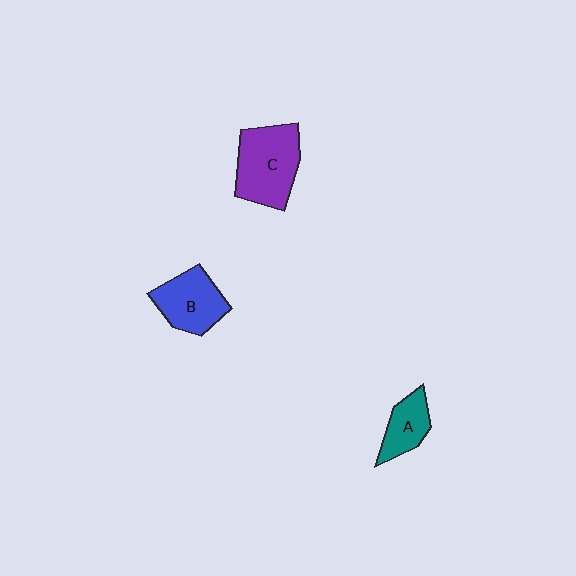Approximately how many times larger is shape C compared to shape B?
Approximately 1.3 times.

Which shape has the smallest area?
Shape A (teal).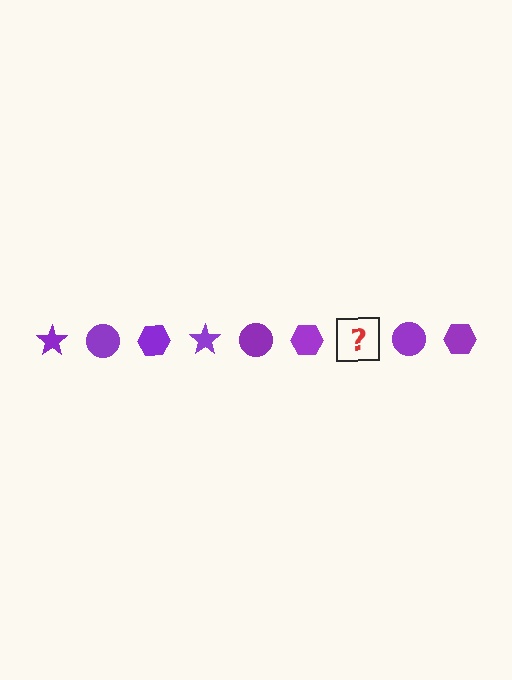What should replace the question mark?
The question mark should be replaced with a purple star.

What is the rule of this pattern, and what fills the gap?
The rule is that the pattern cycles through star, circle, hexagon shapes in purple. The gap should be filled with a purple star.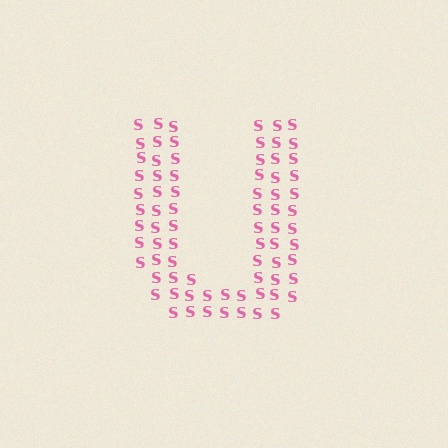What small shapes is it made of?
It is made of small letter S's.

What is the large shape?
The large shape is the letter U.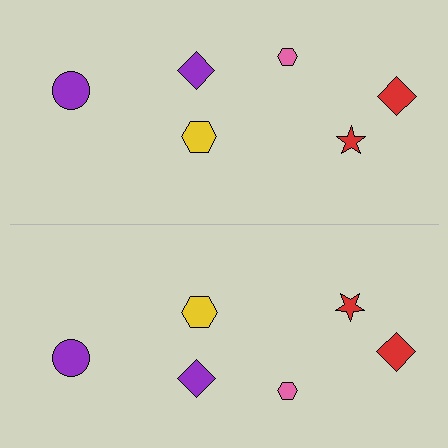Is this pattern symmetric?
Yes, this pattern has bilateral (reflection) symmetry.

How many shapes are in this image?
There are 12 shapes in this image.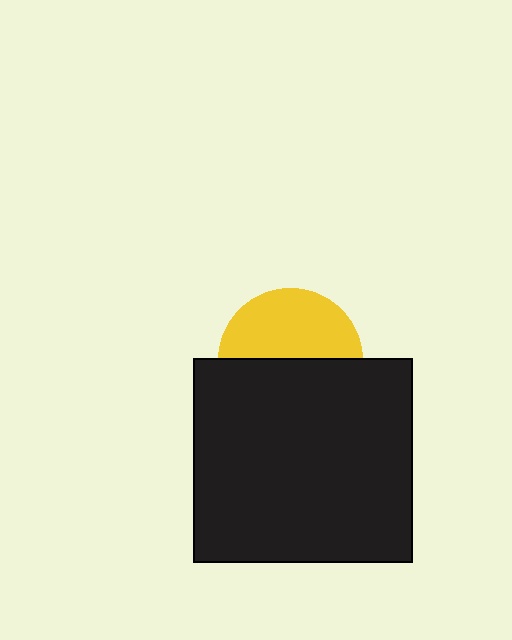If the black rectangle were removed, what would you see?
You would see the complete yellow circle.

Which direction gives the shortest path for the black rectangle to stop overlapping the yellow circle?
Moving down gives the shortest separation.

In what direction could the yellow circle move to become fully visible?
The yellow circle could move up. That would shift it out from behind the black rectangle entirely.